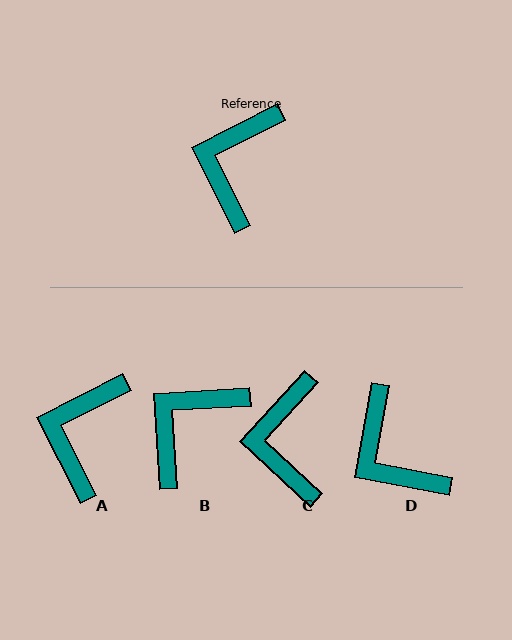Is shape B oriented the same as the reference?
No, it is off by about 23 degrees.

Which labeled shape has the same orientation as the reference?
A.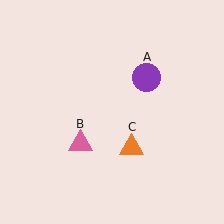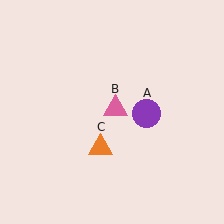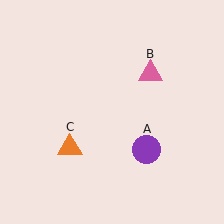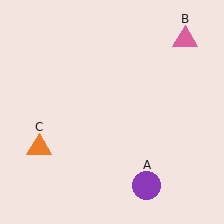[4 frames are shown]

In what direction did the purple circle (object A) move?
The purple circle (object A) moved down.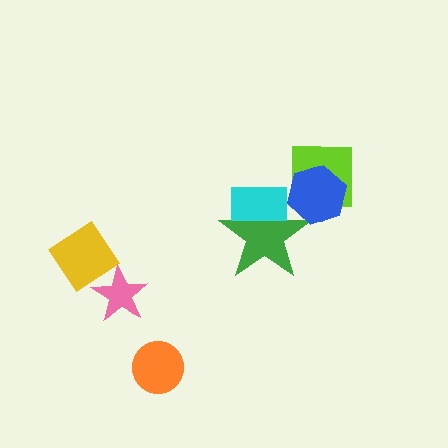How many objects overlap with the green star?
2 objects overlap with the green star.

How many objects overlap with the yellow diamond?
1 object overlaps with the yellow diamond.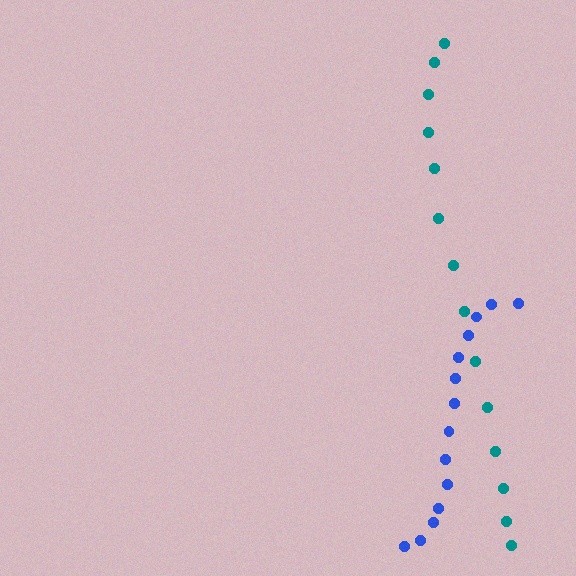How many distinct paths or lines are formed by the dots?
There are 2 distinct paths.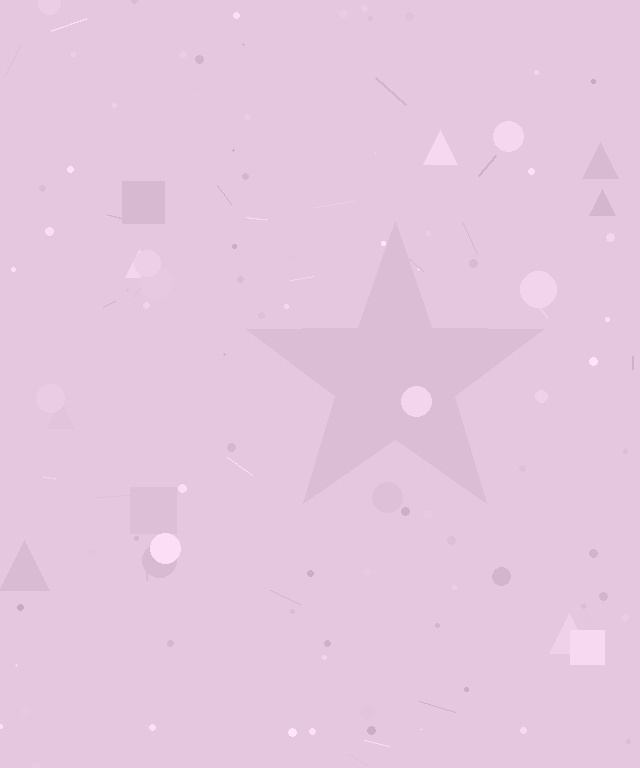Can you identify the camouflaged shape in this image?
The camouflaged shape is a star.